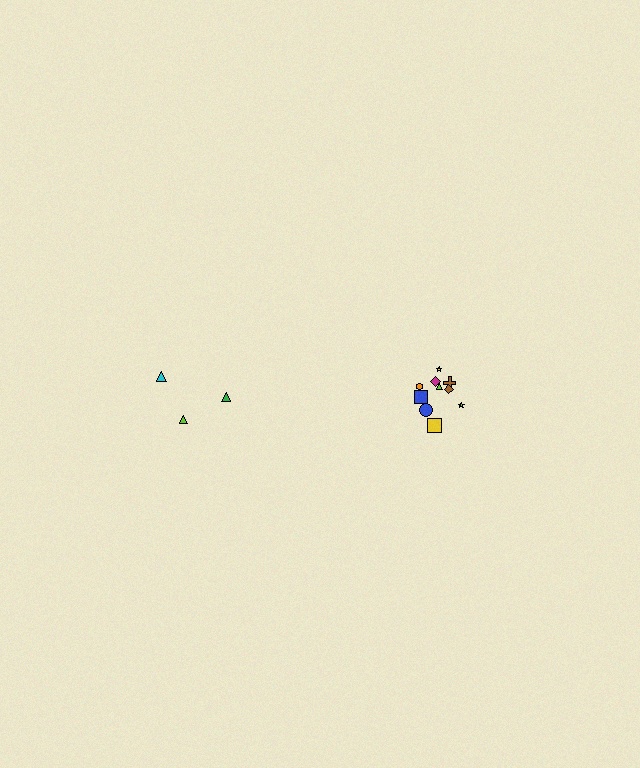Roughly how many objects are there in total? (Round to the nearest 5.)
Roughly 15 objects in total.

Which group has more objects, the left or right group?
The right group.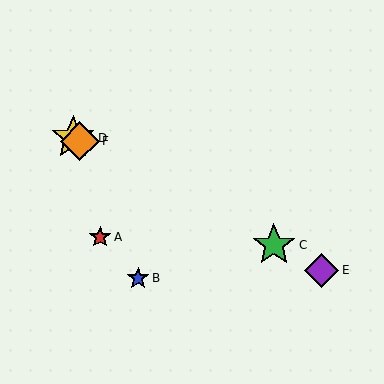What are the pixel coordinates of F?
Object F is at (80, 141).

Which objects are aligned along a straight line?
Objects C, D, E, F are aligned along a straight line.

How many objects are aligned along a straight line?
4 objects (C, D, E, F) are aligned along a straight line.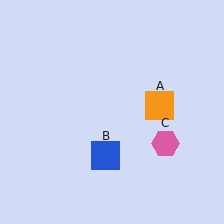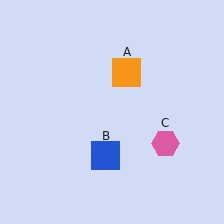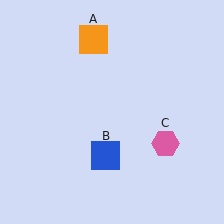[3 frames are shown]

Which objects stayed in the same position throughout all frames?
Blue square (object B) and pink hexagon (object C) remained stationary.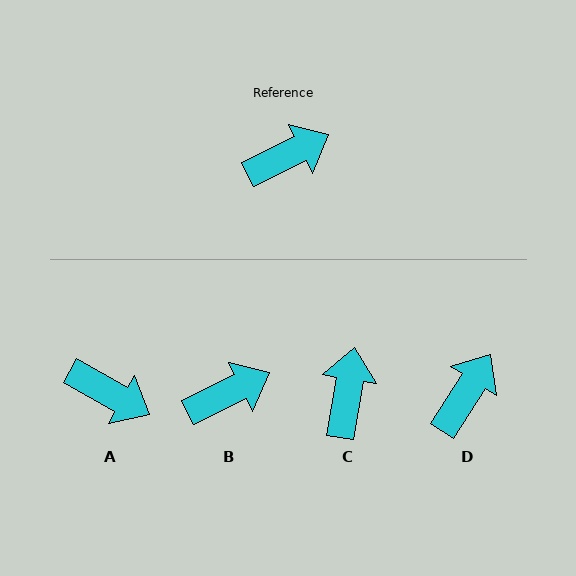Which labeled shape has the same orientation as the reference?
B.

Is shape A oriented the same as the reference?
No, it is off by about 55 degrees.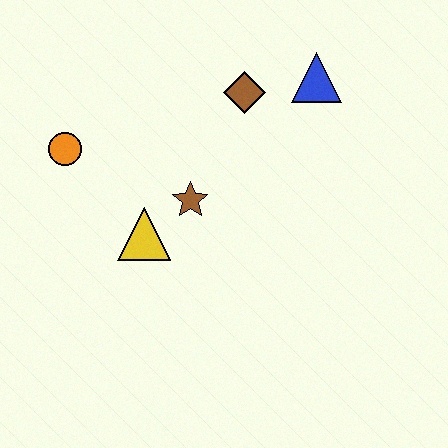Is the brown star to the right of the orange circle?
Yes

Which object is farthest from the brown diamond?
The orange circle is farthest from the brown diamond.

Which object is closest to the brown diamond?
The blue triangle is closest to the brown diamond.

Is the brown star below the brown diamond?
Yes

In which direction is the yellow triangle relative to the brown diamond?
The yellow triangle is below the brown diamond.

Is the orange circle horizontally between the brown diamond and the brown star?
No